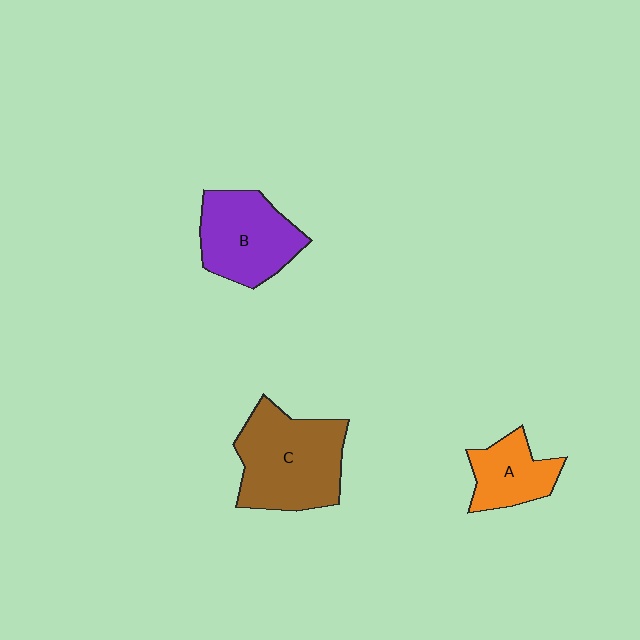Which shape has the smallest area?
Shape A (orange).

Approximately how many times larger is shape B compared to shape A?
Approximately 1.5 times.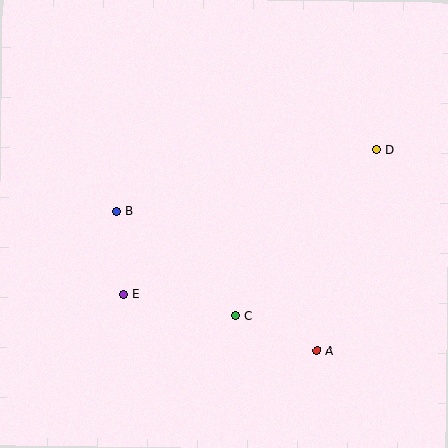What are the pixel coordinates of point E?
Point E is at (124, 294).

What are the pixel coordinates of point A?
Point A is at (317, 351).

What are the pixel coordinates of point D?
Point D is at (377, 150).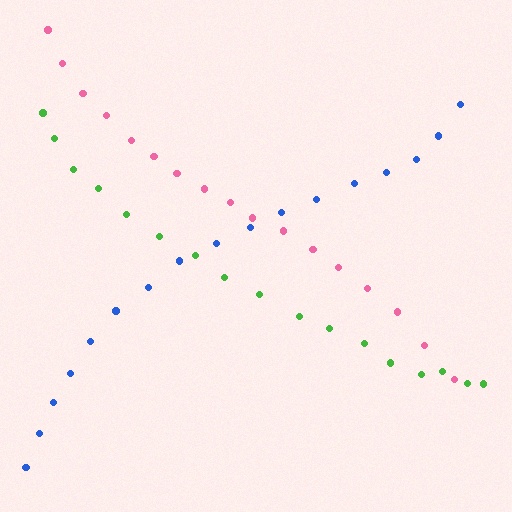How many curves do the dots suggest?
There are 3 distinct paths.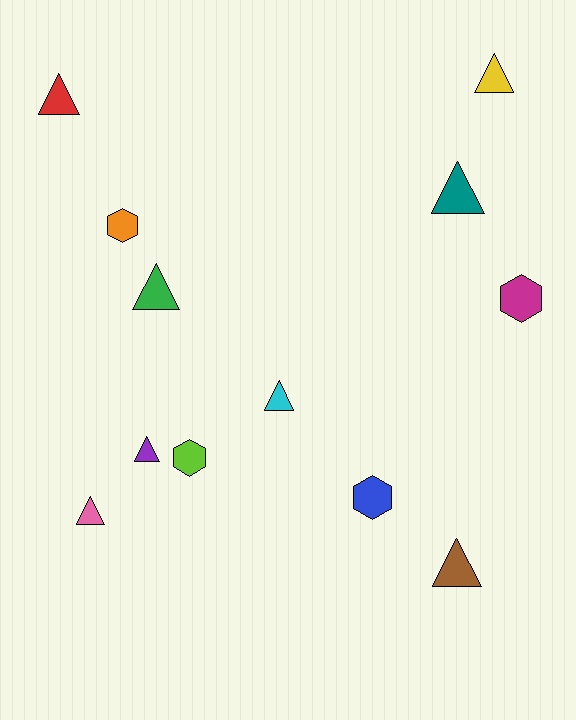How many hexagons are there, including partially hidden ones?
There are 4 hexagons.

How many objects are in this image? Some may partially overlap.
There are 12 objects.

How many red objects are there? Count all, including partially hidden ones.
There is 1 red object.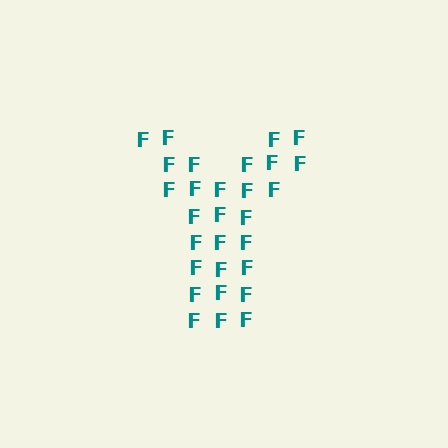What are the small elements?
The small elements are letter F's.